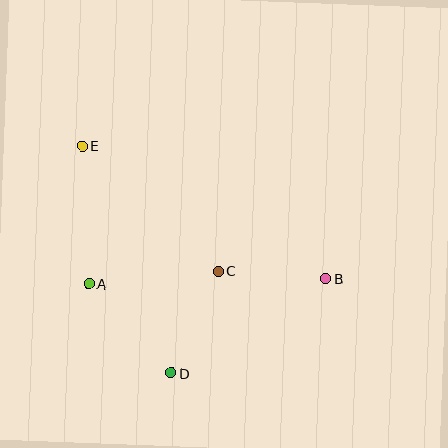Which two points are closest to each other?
Points B and C are closest to each other.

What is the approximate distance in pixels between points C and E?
The distance between C and E is approximately 185 pixels.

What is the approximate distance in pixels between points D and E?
The distance between D and E is approximately 244 pixels.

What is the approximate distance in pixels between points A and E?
The distance between A and E is approximately 138 pixels.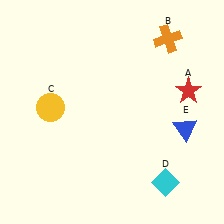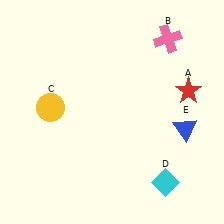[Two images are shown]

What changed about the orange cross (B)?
In Image 1, B is orange. In Image 2, it changed to pink.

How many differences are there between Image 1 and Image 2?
There is 1 difference between the two images.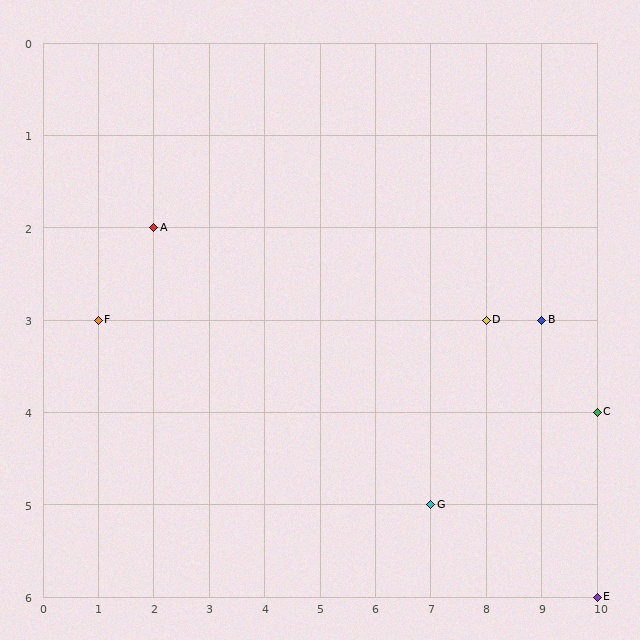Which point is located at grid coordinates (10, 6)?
Point E is at (10, 6).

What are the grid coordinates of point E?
Point E is at grid coordinates (10, 6).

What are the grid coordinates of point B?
Point B is at grid coordinates (9, 3).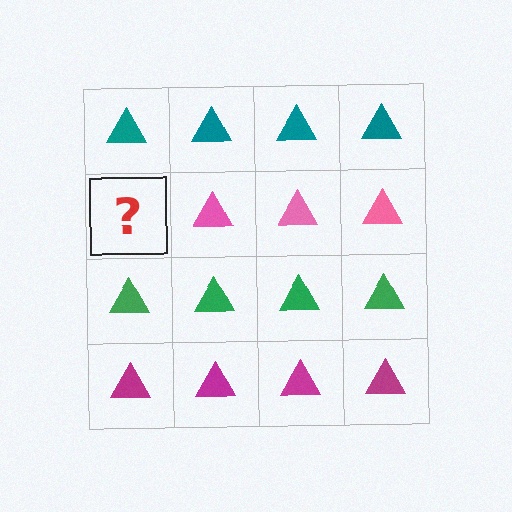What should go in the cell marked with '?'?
The missing cell should contain a pink triangle.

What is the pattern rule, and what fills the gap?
The rule is that each row has a consistent color. The gap should be filled with a pink triangle.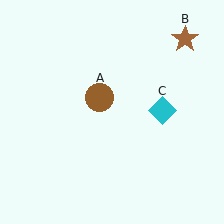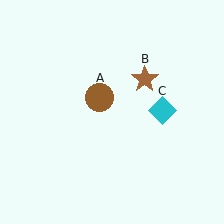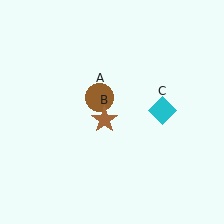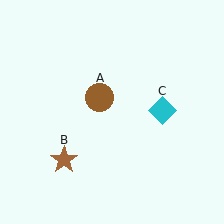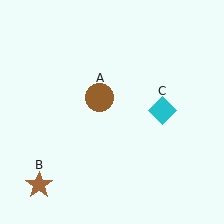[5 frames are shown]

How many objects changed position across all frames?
1 object changed position: brown star (object B).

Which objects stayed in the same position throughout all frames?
Brown circle (object A) and cyan diamond (object C) remained stationary.